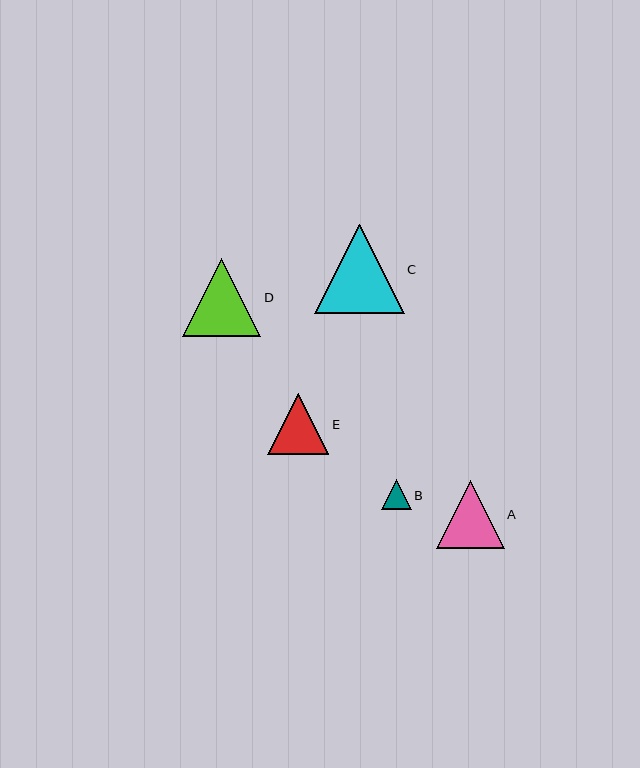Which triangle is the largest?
Triangle C is the largest with a size of approximately 90 pixels.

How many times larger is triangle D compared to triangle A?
Triangle D is approximately 1.2 times the size of triangle A.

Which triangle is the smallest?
Triangle B is the smallest with a size of approximately 30 pixels.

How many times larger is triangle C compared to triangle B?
Triangle C is approximately 3.0 times the size of triangle B.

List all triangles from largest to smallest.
From largest to smallest: C, D, A, E, B.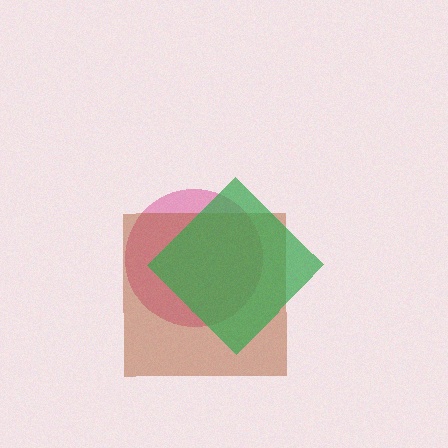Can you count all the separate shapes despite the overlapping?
Yes, there are 3 separate shapes.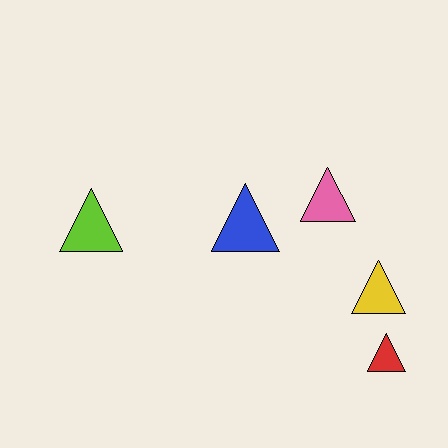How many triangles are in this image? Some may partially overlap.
There are 5 triangles.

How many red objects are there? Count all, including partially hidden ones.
There is 1 red object.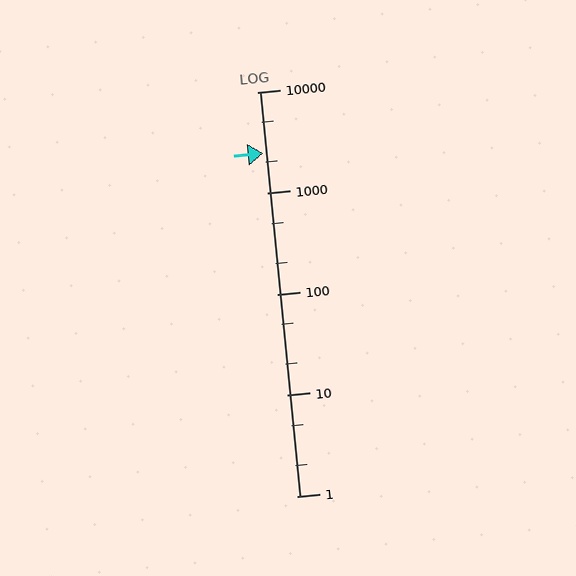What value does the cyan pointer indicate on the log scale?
The pointer indicates approximately 2500.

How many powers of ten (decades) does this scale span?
The scale spans 4 decades, from 1 to 10000.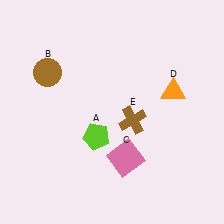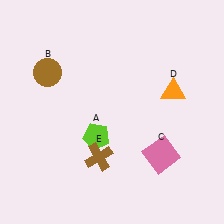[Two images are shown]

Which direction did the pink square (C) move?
The pink square (C) moved right.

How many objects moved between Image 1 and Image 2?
2 objects moved between the two images.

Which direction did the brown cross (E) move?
The brown cross (E) moved down.